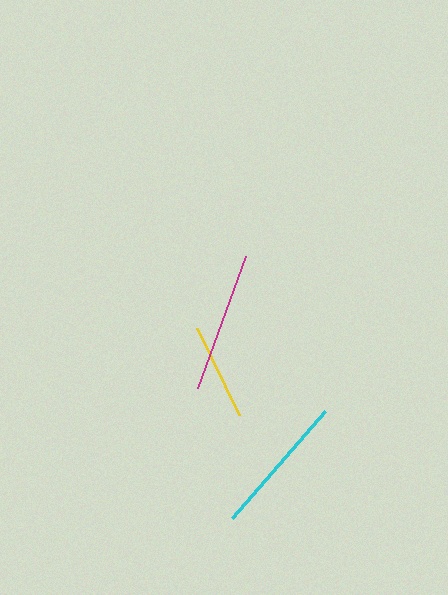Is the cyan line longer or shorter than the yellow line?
The cyan line is longer than the yellow line.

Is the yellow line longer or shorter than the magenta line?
The magenta line is longer than the yellow line.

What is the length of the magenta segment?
The magenta segment is approximately 140 pixels long.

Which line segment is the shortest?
The yellow line is the shortest at approximately 97 pixels.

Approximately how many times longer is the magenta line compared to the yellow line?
The magenta line is approximately 1.4 times the length of the yellow line.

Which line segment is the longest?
The cyan line is the longest at approximately 141 pixels.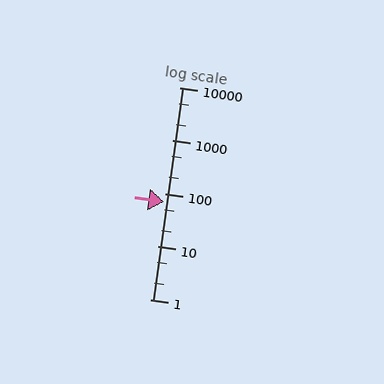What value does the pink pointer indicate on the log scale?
The pointer indicates approximately 69.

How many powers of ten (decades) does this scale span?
The scale spans 4 decades, from 1 to 10000.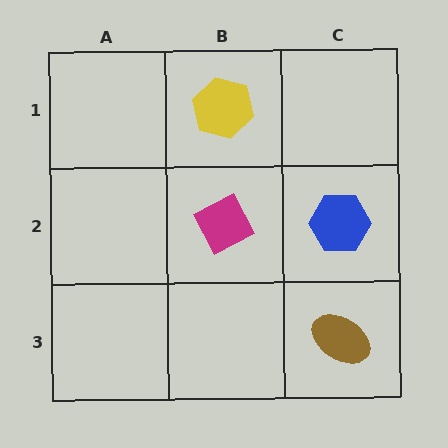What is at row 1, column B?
A yellow hexagon.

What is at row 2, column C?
A blue hexagon.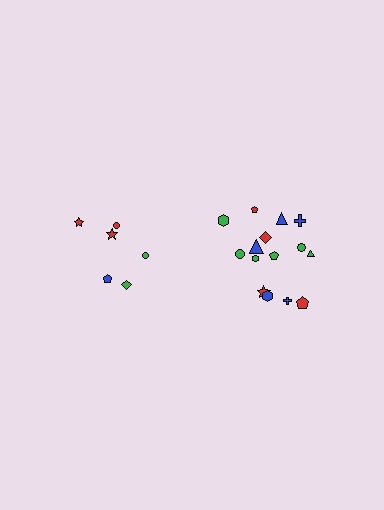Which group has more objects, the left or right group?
The right group.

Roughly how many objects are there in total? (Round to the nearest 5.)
Roughly 20 objects in total.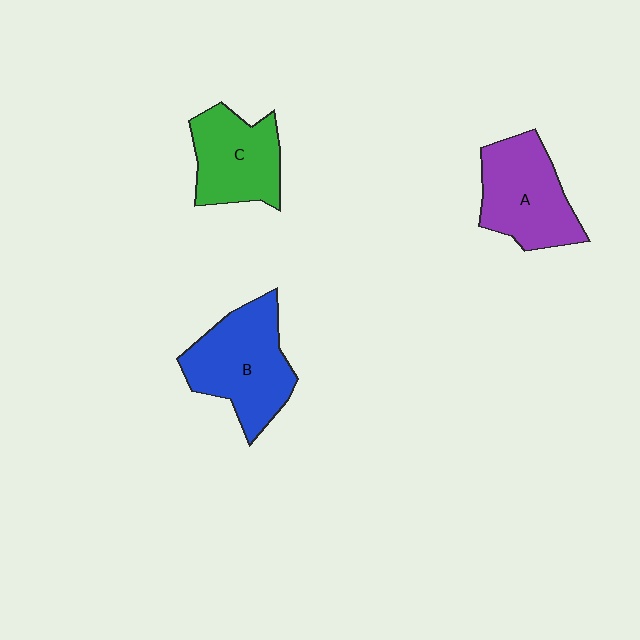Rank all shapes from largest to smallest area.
From largest to smallest: B (blue), A (purple), C (green).